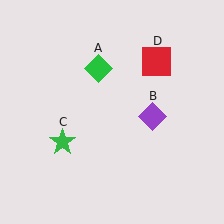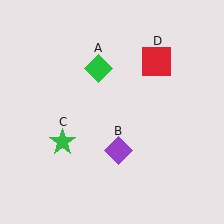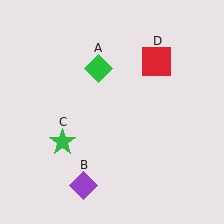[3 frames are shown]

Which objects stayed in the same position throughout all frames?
Green diamond (object A) and green star (object C) and red square (object D) remained stationary.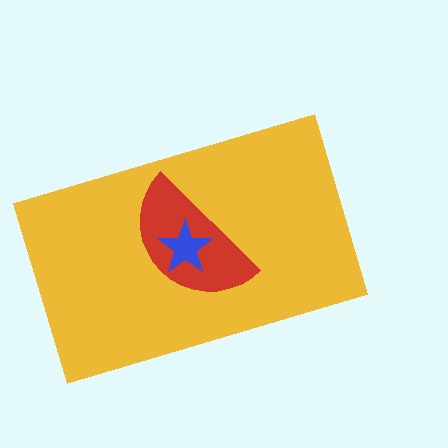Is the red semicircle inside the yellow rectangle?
Yes.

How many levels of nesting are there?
3.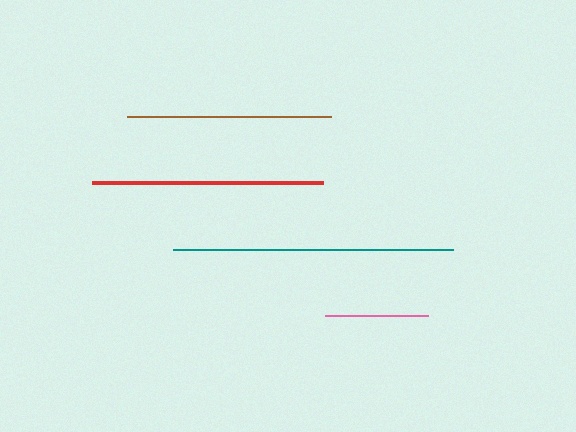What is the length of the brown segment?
The brown segment is approximately 204 pixels long.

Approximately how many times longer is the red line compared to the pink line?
The red line is approximately 2.2 times the length of the pink line.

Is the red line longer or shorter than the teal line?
The teal line is longer than the red line.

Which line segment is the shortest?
The pink line is the shortest at approximately 103 pixels.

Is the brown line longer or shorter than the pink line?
The brown line is longer than the pink line.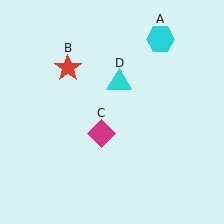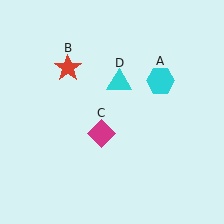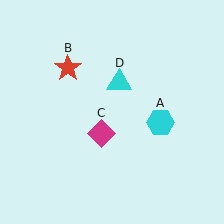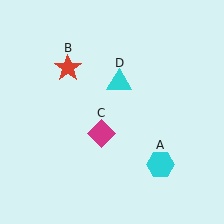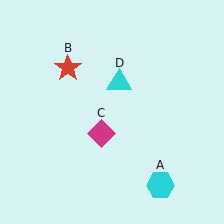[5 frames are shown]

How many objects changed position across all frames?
1 object changed position: cyan hexagon (object A).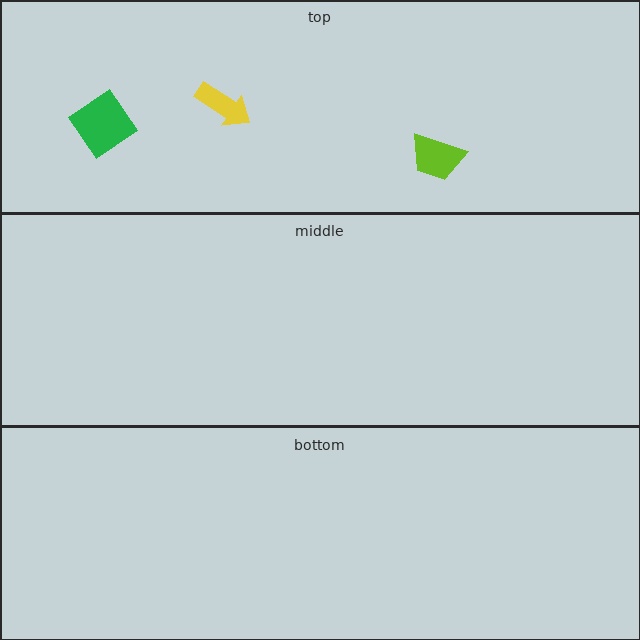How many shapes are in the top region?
3.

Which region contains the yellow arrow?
The top region.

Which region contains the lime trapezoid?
The top region.